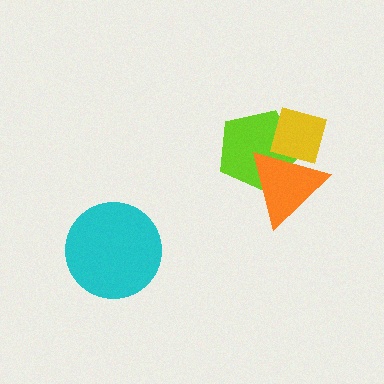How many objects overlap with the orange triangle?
2 objects overlap with the orange triangle.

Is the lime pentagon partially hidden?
Yes, it is partially covered by another shape.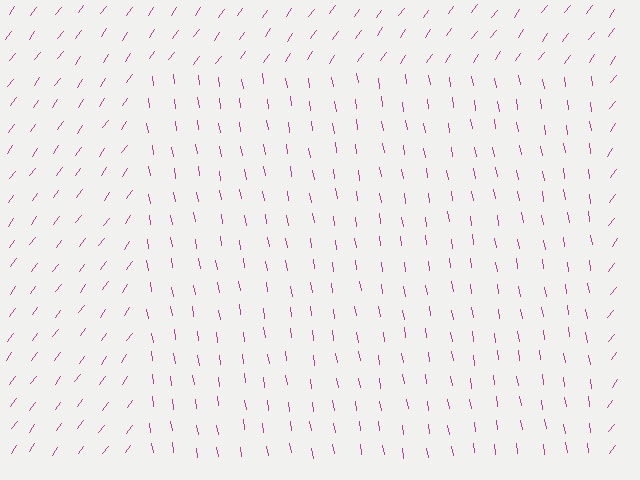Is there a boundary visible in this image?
Yes, there is a texture boundary formed by a change in line orientation.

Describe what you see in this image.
The image is filled with small magenta line segments. A rectangle region in the image has lines oriented differently from the surrounding lines, creating a visible texture boundary.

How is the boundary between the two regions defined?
The boundary is defined purely by a change in line orientation (approximately 45 degrees difference). All lines are the same color and thickness.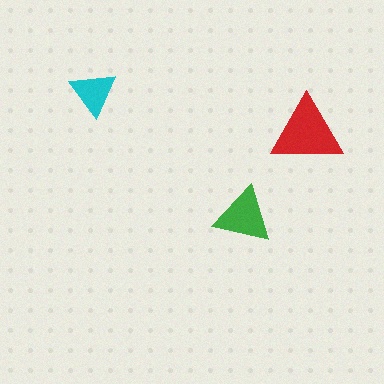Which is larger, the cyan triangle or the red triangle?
The red one.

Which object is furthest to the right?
The red triangle is rightmost.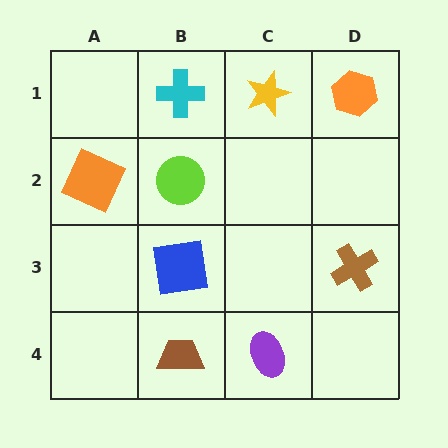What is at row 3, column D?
A brown cross.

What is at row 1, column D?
An orange hexagon.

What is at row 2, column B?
A lime circle.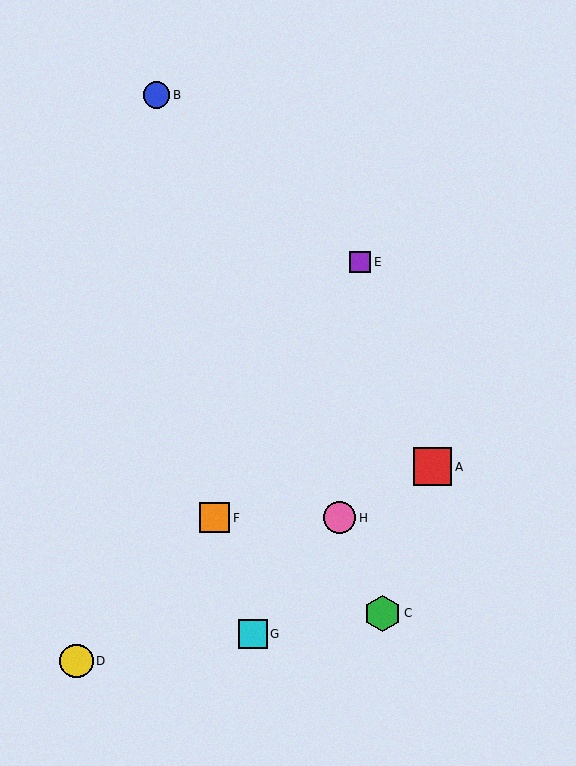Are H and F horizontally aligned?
Yes, both are at y≈518.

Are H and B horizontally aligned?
No, H is at y≈518 and B is at y≈95.